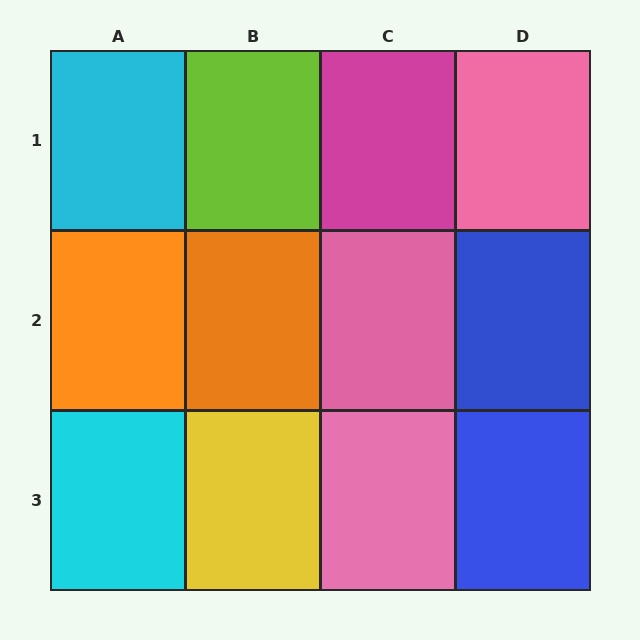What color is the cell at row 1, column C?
Magenta.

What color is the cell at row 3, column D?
Blue.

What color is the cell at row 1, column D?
Pink.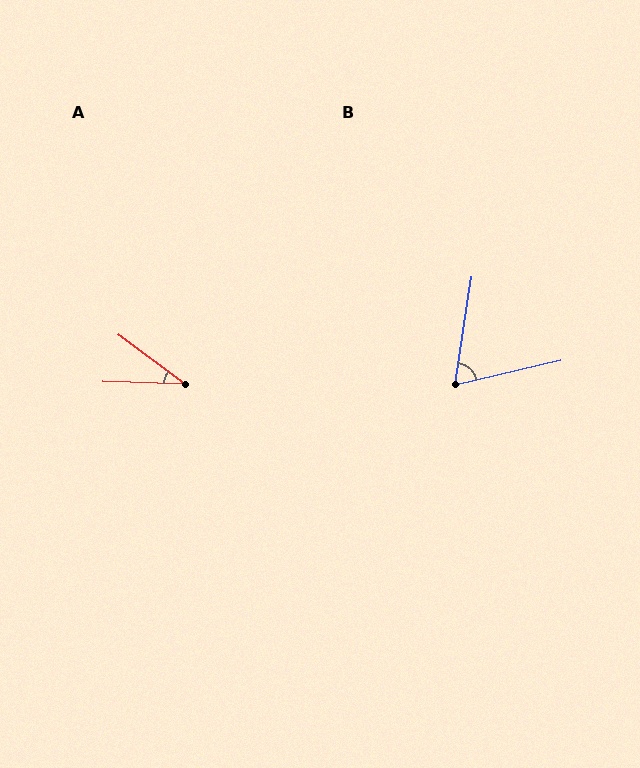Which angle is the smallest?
A, at approximately 35 degrees.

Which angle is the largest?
B, at approximately 68 degrees.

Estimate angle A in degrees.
Approximately 35 degrees.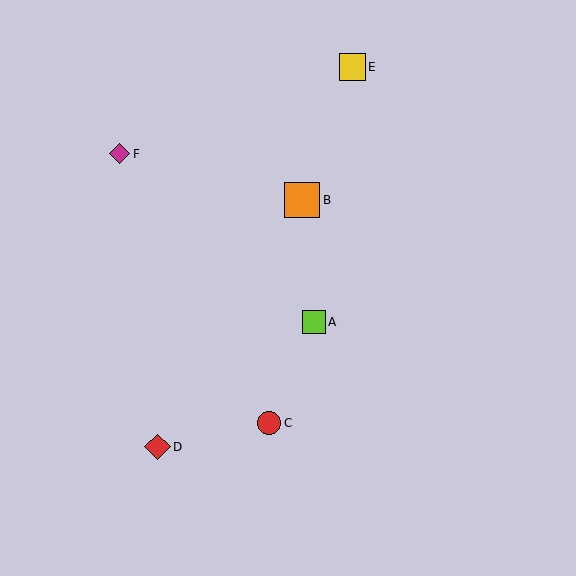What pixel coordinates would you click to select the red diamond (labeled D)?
Click at (158, 447) to select the red diamond D.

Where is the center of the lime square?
The center of the lime square is at (314, 322).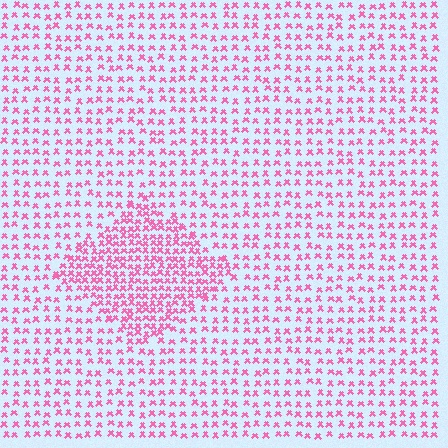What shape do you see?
I see a diamond.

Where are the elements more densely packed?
The elements are more densely packed inside the diamond boundary.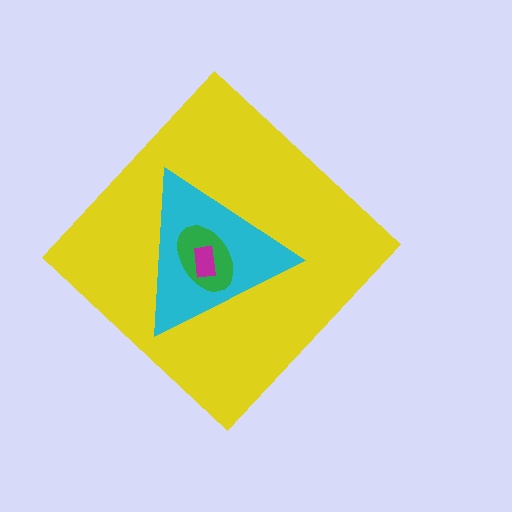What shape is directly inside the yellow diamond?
The cyan triangle.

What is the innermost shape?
The magenta rectangle.